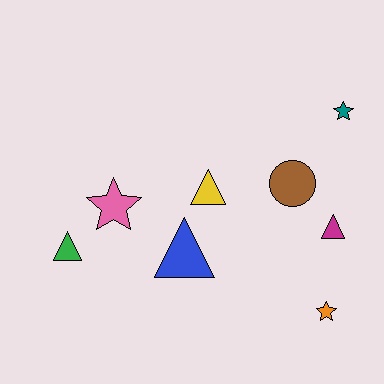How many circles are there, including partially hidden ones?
There is 1 circle.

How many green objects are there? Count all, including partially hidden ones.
There is 1 green object.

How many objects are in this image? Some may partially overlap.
There are 8 objects.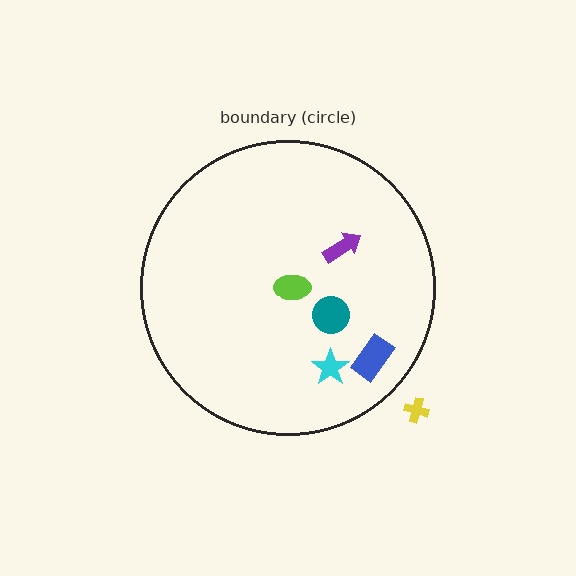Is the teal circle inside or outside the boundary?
Inside.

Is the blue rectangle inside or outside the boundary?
Inside.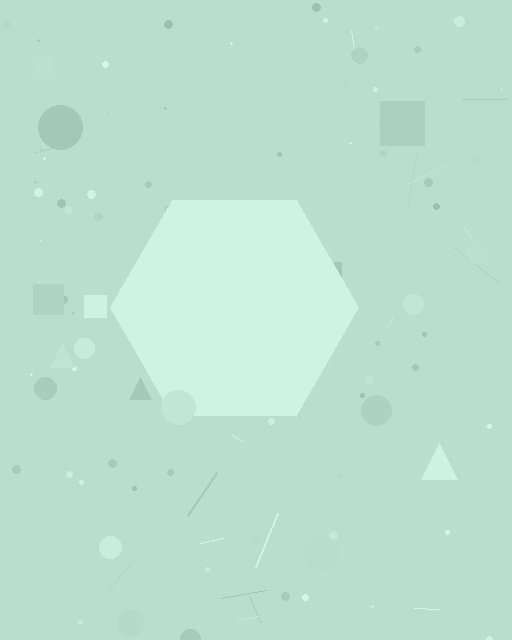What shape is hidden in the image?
A hexagon is hidden in the image.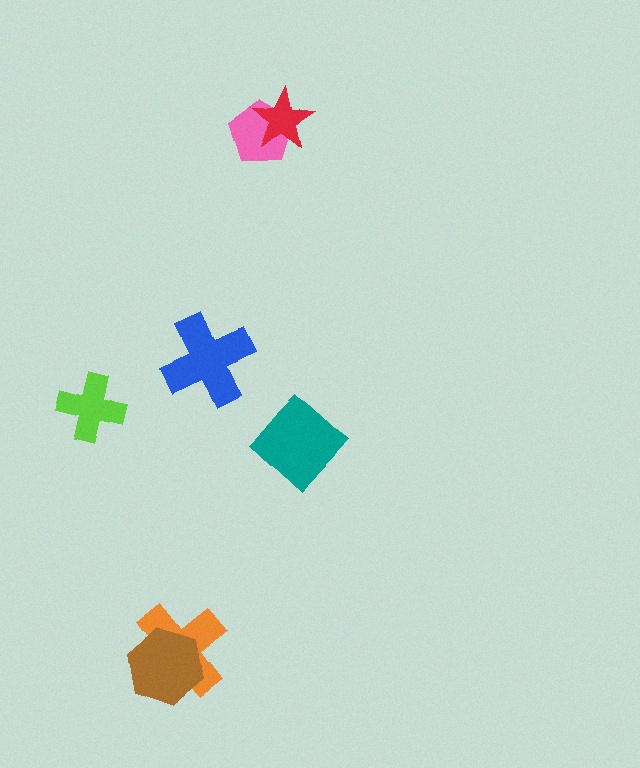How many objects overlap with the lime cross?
0 objects overlap with the lime cross.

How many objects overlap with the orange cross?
1 object overlaps with the orange cross.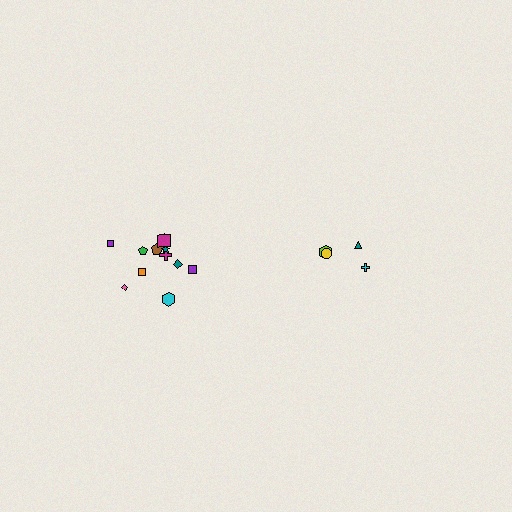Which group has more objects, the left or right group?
The left group.